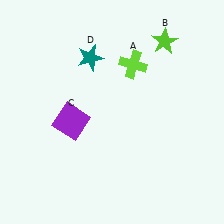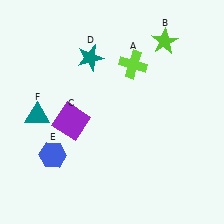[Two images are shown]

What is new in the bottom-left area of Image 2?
A teal triangle (F) was added in the bottom-left area of Image 2.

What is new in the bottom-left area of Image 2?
A blue hexagon (E) was added in the bottom-left area of Image 2.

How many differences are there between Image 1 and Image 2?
There are 2 differences between the two images.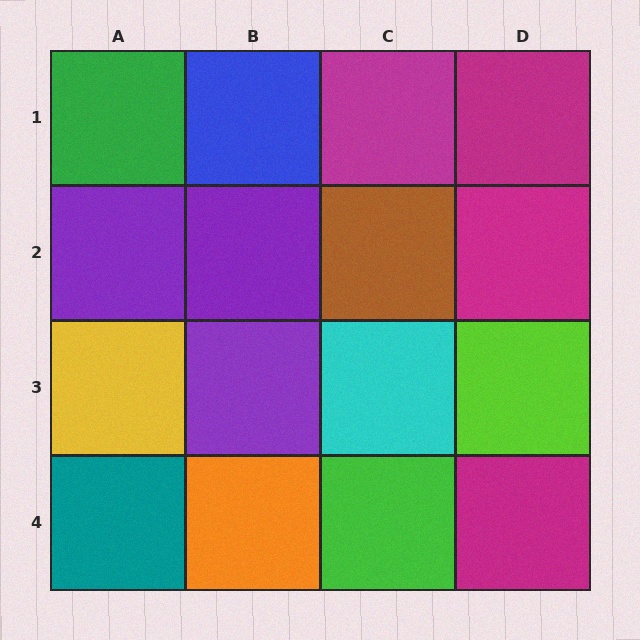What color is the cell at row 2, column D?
Magenta.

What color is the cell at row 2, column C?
Brown.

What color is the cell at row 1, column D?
Magenta.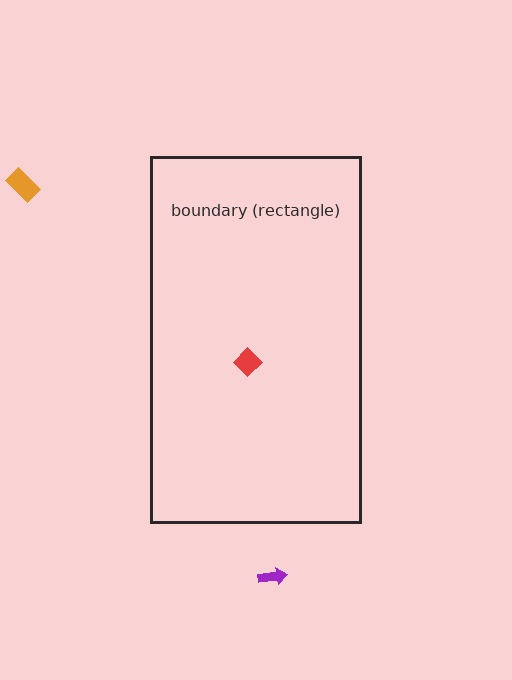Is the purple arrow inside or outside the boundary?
Outside.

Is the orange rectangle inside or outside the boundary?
Outside.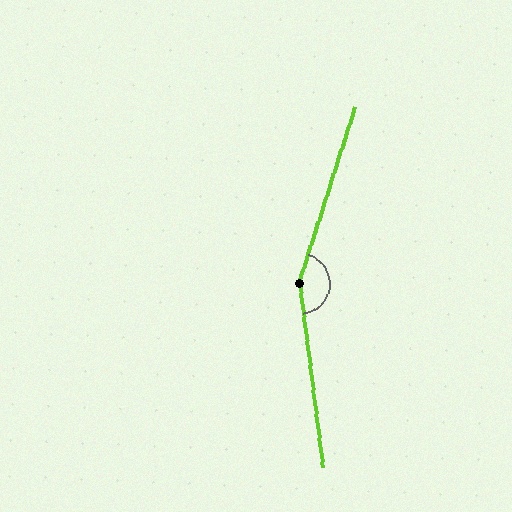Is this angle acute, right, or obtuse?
It is obtuse.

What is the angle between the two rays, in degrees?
Approximately 155 degrees.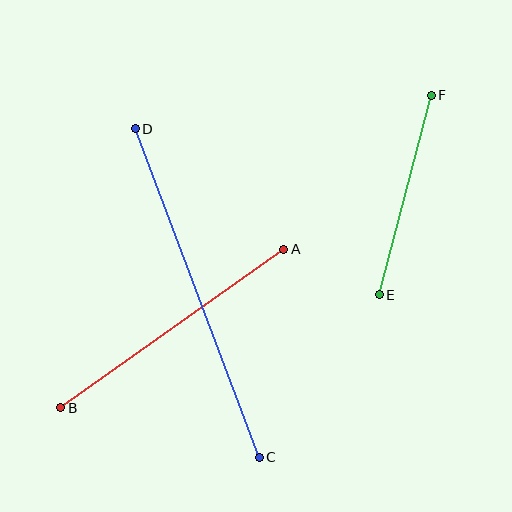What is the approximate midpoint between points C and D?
The midpoint is at approximately (197, 293) pixels.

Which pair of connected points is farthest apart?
Points C and D are farthest apart.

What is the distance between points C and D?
The distance is approximately 351 pixels.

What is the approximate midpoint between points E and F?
The midpoint is at approximately (405, 195) pixels.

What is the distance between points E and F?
The distance is approximately 206 pixels.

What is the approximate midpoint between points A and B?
The midpoint is at approximately (172, 328) pixels.